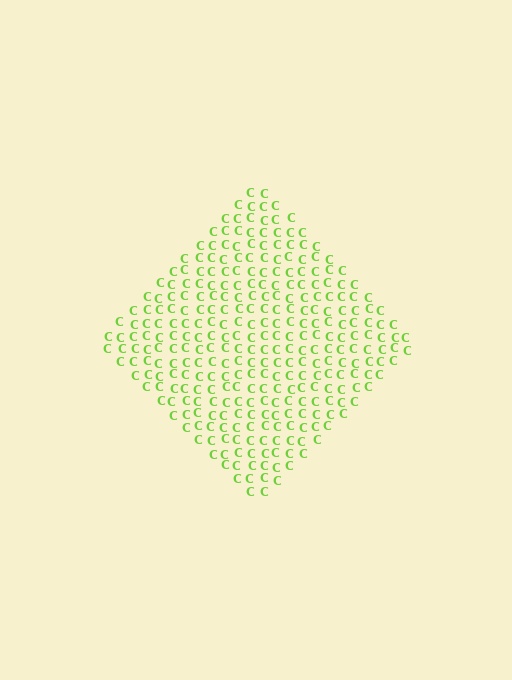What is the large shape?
The large shape is a diamond.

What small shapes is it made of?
It is made of small letter C's.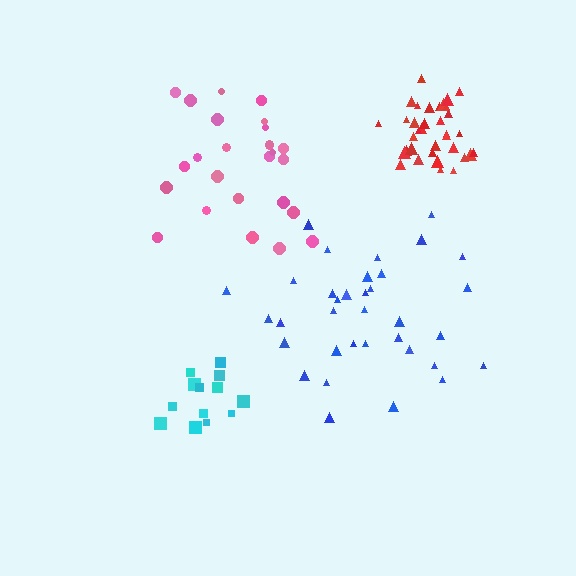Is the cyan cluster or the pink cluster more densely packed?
Cyan.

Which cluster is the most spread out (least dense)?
Blue.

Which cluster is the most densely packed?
Red.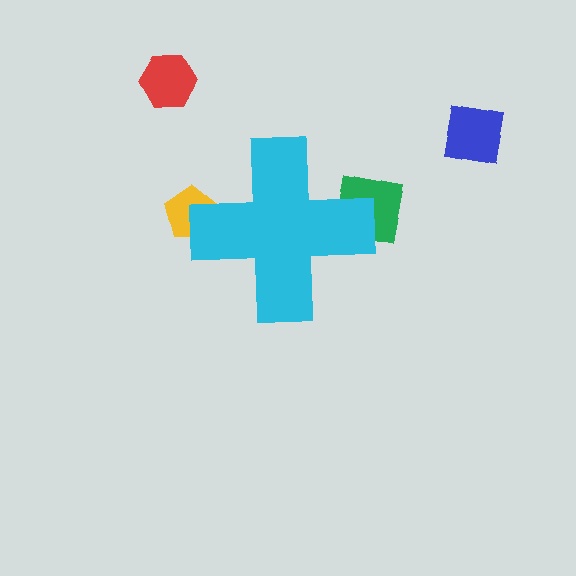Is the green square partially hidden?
Yes, the green square is partially hidden behind the cyan cross.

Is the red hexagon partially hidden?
No, the red hexagon is fully visible.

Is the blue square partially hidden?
No, the blue square is fully visible.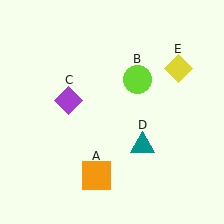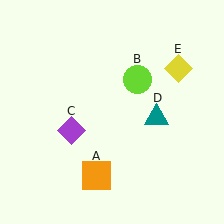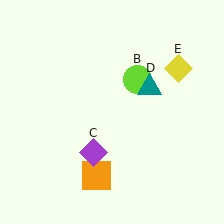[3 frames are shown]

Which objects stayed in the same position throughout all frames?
Orange square (object A) and lime circle (object B) and yellow diamond (object E) remained stationary.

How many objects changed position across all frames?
2 objects changed position: purple diamond (object C), teal triangle (object D).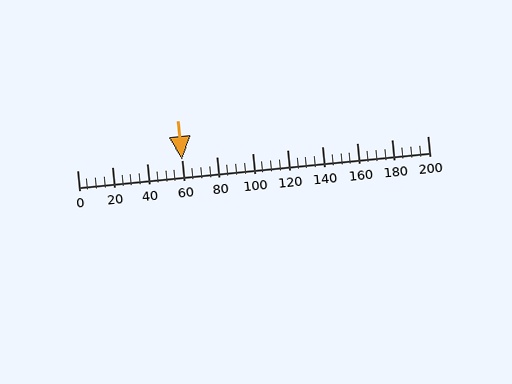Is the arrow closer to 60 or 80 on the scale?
The arrow is closer to 60.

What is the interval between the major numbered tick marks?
The major tick marks are spaced 20 units apart.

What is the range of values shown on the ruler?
The ruler shows values from 0 to 200.